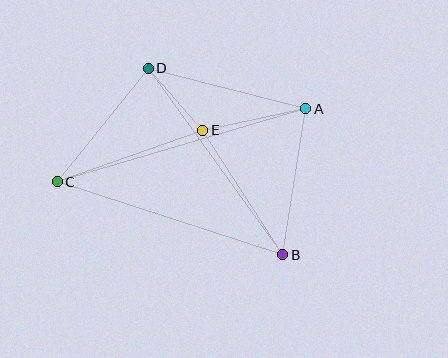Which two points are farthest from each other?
Points A and C are farthest from each other.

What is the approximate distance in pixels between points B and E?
The distance between B and E is approximately 148 pixels.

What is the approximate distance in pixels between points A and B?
The distance between A and B is approximately 148 pixels.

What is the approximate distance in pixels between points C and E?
The distance between C and E is approximately 154 pixels.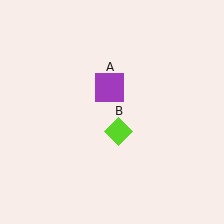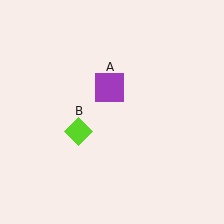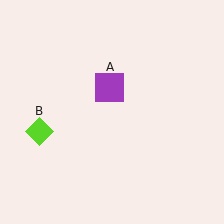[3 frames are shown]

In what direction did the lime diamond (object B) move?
The lime diamond (object B) moved left.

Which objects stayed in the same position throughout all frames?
Purple square (object A) remained stationary.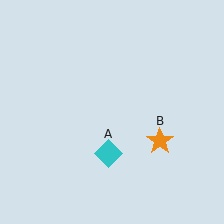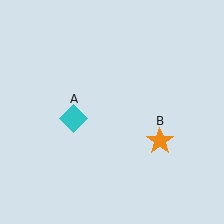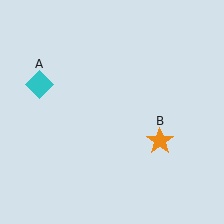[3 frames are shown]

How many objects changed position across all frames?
1 object changed position: cyan diamond (object A).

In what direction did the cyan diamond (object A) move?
The cyan diamond (object A) moved up and to the left.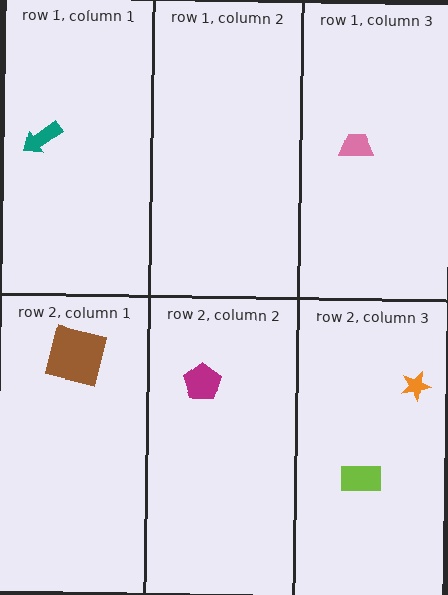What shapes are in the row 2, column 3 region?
The orange star, the lime rectangle.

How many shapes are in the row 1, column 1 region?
1.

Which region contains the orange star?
The row 2, column 3 region.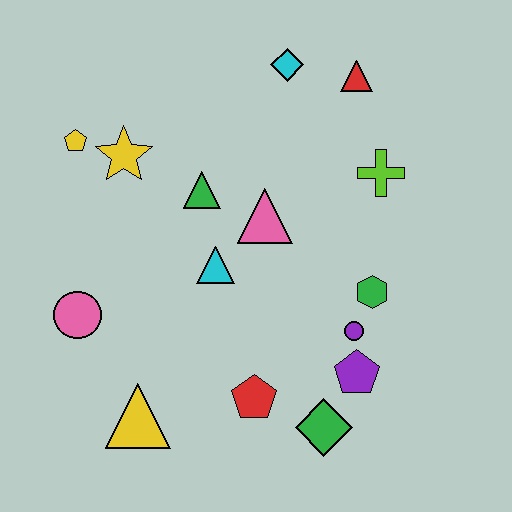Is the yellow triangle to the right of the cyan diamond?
No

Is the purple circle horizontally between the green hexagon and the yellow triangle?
Yes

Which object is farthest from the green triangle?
The green diamond is farthest from the green triangle.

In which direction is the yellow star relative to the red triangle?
The yellow star is to the left of the red triangle.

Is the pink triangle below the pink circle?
No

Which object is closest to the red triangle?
The cyan diamond is closest to the red triangle.